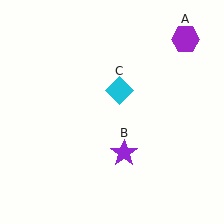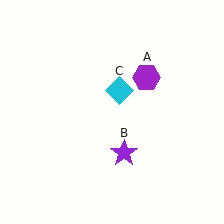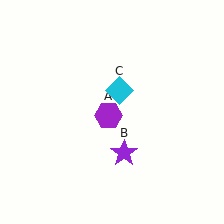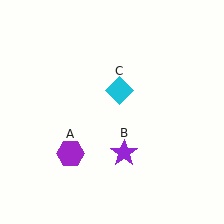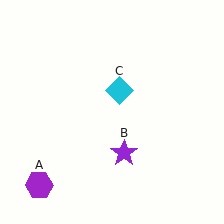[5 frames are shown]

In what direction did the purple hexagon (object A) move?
The purple hexagon (object A) moved down and to the left.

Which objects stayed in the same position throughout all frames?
Purple star (object B) and cyan diamond (object C) remained stationary.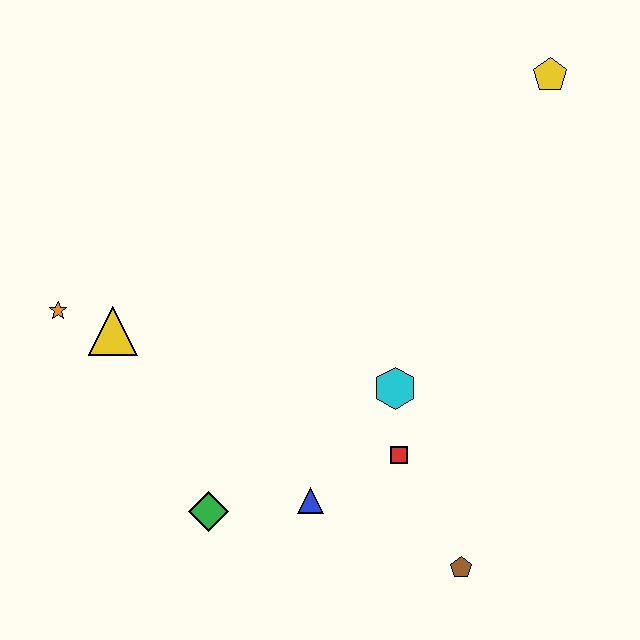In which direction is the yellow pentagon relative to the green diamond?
The yellow pentagon is above the green diamond.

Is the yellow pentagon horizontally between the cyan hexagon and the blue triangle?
No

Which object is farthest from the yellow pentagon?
The green diamond is farthest from the yellow pentagon.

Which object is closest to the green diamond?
The blue triangle is closest to the green diamond.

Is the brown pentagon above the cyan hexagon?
No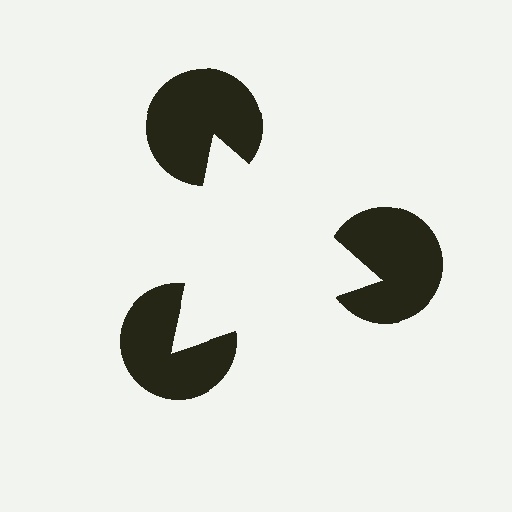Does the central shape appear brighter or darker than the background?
It typically appears slightly brighter than the background, even though no actual brightness change is drawn.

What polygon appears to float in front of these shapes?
An illusory triangle — its edges are inferred from the aligned wedge cuts in the pac-man discs, not physically drawn.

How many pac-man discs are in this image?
There are 3 — one at each vertex of the illusory triangle.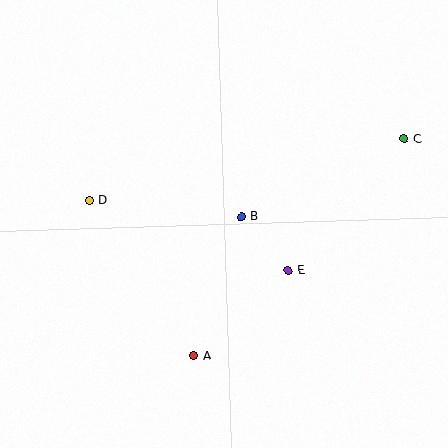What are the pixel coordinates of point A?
Point A is at (194, 356).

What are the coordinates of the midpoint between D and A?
The midpoint between D and A is at (142, 278).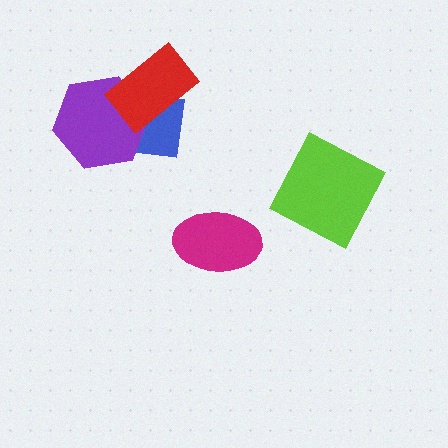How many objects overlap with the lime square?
0 objects overlap with the lime square.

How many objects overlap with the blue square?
2 objects overlap with the blue square.